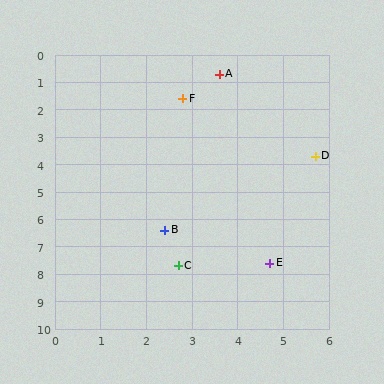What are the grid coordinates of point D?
Point D is at approximately (5.7, 3.7).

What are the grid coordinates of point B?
Point B is at approximately (2.4, 6.4).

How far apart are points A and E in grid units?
Points A and E are about 7.0 grid units apart.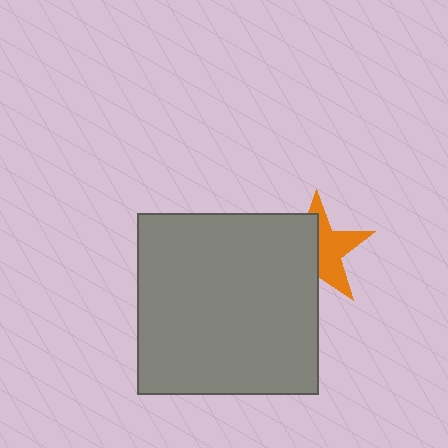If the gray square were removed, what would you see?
You would see the complete orange star.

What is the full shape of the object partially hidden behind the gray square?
The partially hidden object is an orange star.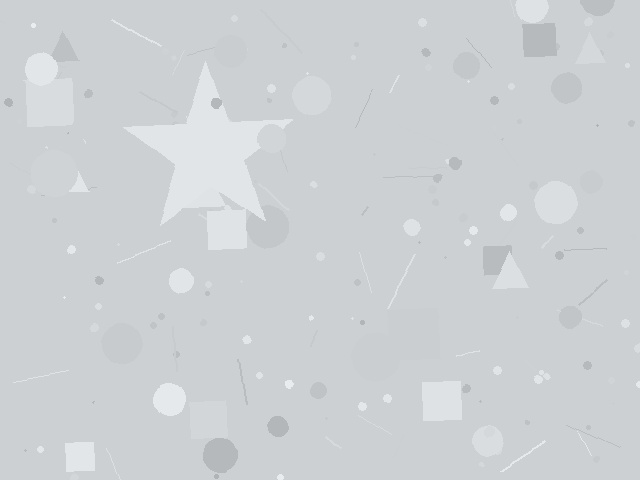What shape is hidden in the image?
A star is hidden in the image.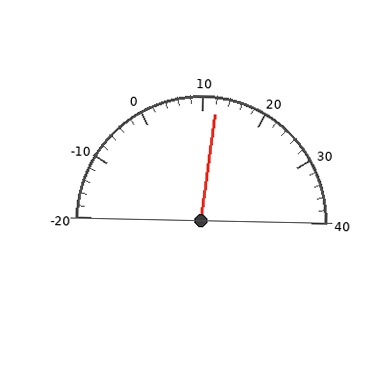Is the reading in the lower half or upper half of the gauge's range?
The reading is in the upper half of the range (-20 to 40).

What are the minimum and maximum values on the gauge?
The gauge ranges from -20 to 40.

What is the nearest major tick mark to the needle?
The nearest major tick mark is 10.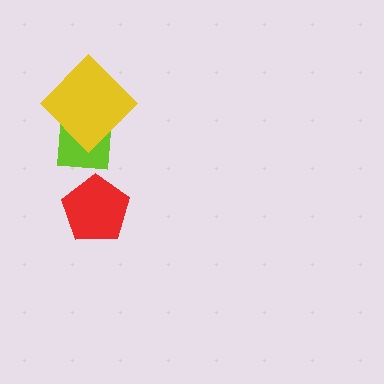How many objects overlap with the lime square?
1 object overlaps with the lime square.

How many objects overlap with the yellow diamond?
1 object overlaps with the yellow diamond.